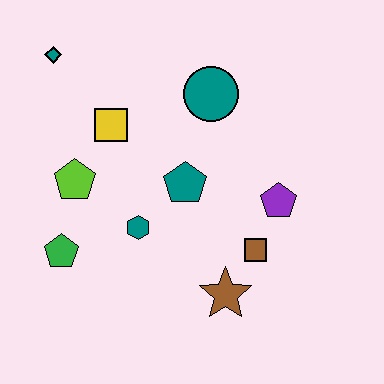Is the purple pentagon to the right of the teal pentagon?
Yes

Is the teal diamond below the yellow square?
No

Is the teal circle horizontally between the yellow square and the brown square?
Yes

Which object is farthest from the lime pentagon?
The purple pentagon is farthest from the lime pentagon.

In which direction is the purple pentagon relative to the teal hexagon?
The purple pentagon is to the right of the teal hexagon.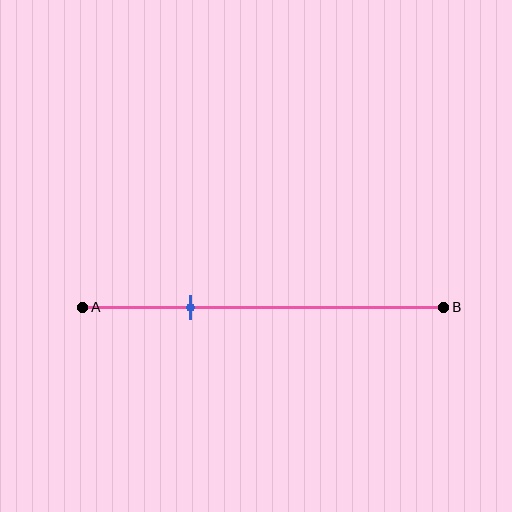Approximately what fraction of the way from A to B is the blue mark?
The blue mark is approximately 30% of the way from A to B.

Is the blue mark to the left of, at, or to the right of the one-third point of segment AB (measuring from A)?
The blue mark is to the left of the one-third point of segment AB.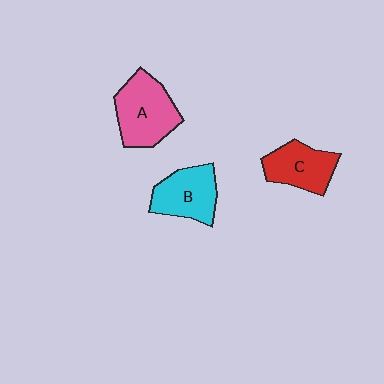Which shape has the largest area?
Shape A (pink).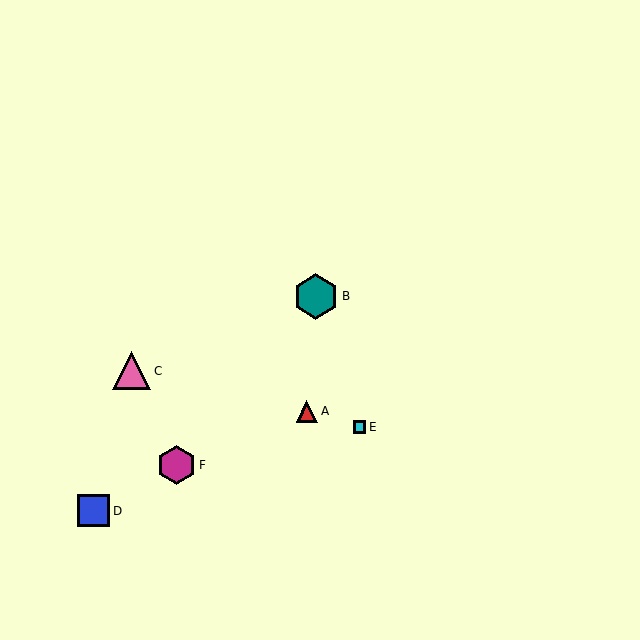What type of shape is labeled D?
Shape D is a blue square.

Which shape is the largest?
The teal hexagon (labeled B) is the largest.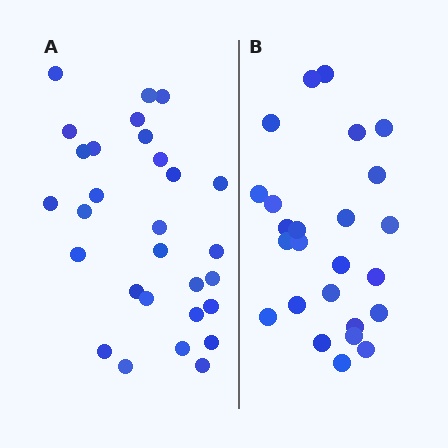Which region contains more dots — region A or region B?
Region A (the left region) has more dots.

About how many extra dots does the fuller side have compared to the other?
Region A has about 4 more dots than region B.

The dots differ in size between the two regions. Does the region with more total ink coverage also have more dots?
No. Region B has more total ink coverage because its dots are larger, but region A actually contains more individual dots. Total area can be misleading — the number of items is what matters here.